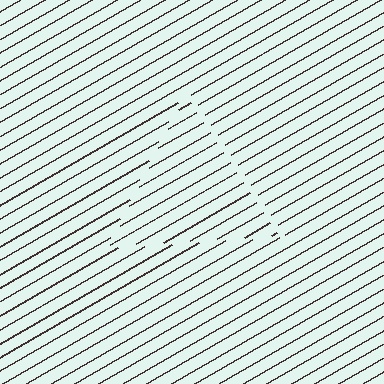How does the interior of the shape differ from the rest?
The interior of the shape contains the same grating, shifted by half a period — the contour is defined by the phase discontinuity where line-ends from the inner and outer gratings abut.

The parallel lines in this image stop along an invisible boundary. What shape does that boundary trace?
An illusory triangle. The interior of the shape contains the same grating, shifted by half a period — the contour is defined by the phase discontinuity where line-ends from the inner and outer gratings abut.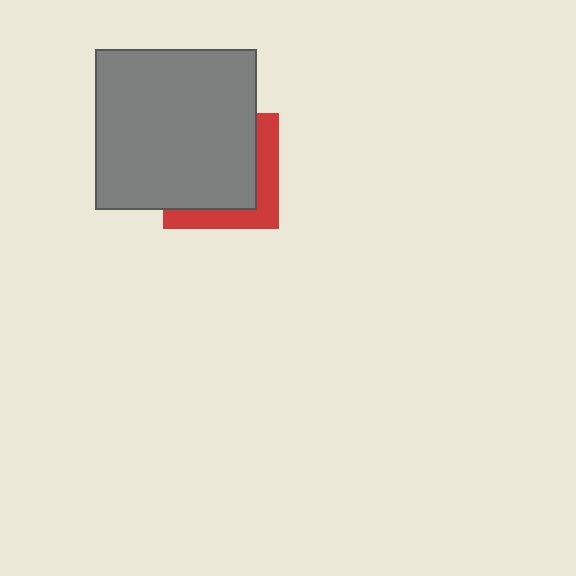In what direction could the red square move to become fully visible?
The red square could move toward the lower-right. That would shift it out from behind the gray square entirely.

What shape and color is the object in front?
The object in front is a gray square.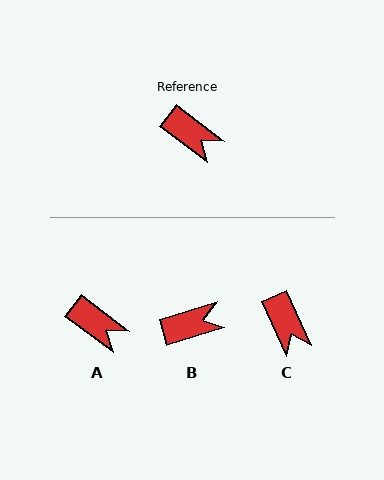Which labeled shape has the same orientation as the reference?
A.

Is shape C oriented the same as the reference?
No, it is off by about 28 degrees.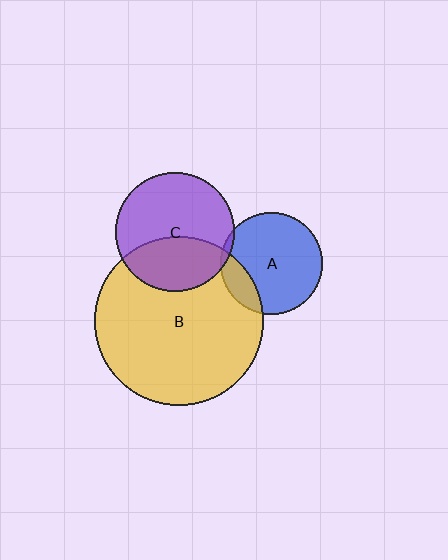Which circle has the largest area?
Circle B (yellow).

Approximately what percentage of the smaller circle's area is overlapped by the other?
Approximately 5%.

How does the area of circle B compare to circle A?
Approximately 2.7 times.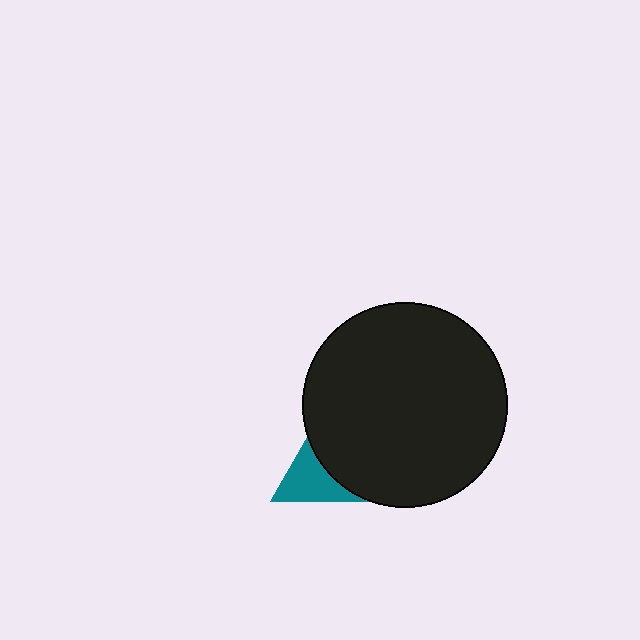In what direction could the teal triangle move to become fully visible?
The teal triangle could move left. That would shift it out from behind the black circle entirely.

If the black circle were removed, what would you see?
You would see the complete teal triangle.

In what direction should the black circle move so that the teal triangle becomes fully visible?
The black circle should move right. That is the shortest direction to clear the overlap and leave the teal triangle fully visible.